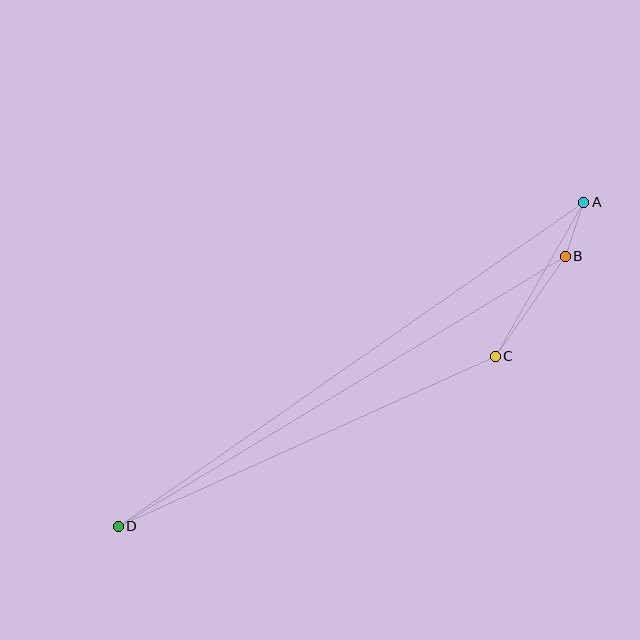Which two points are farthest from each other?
Points A and D are farthest from each other.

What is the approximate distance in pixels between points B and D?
The distance between B and D is approximately 522 pixels.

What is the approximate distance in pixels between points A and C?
The distance between A and C is approximately 177 pixels.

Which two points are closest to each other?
Points A and B are closest to each other.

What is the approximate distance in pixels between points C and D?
The distance between C and D is approximately 414 pixels.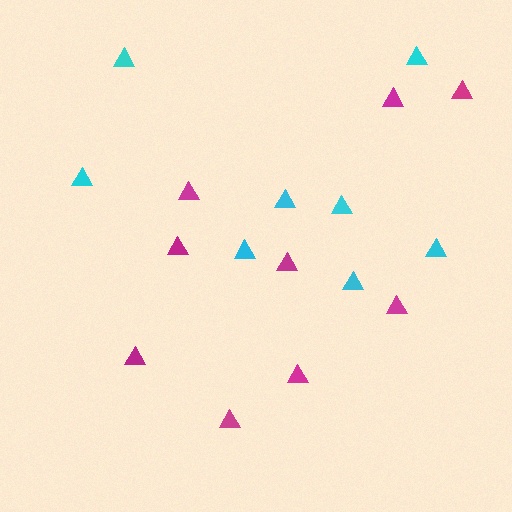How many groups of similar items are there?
There are 2 groups: one group of cyan triangles (8) and one group of magenta triangles (9).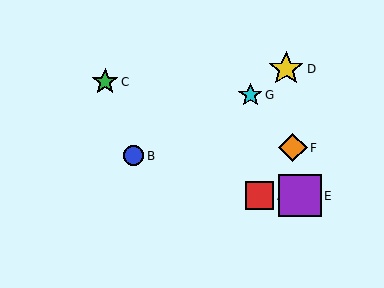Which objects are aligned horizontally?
Objects A, E are aligned horizontally.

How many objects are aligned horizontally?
2 objects (A, E) are aligned horizontally.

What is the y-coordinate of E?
Object E is at y≈196.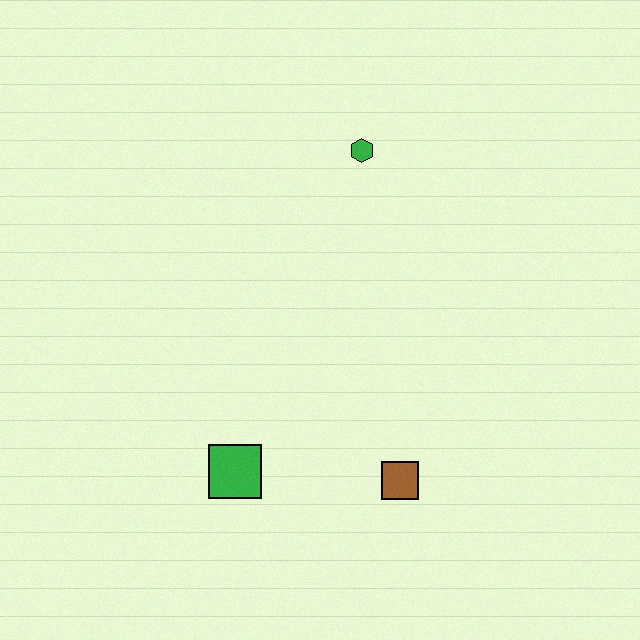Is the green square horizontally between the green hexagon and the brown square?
No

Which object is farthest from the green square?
The green hexagon is farthest from the green square.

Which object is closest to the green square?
The brown square is closest to the green square.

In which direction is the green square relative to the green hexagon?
The green square is below the green hexagon.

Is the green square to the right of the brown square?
No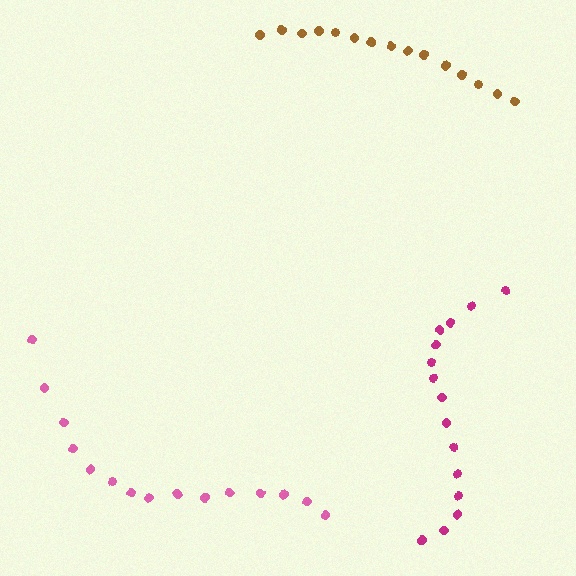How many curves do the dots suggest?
There are 3 distinct paths.